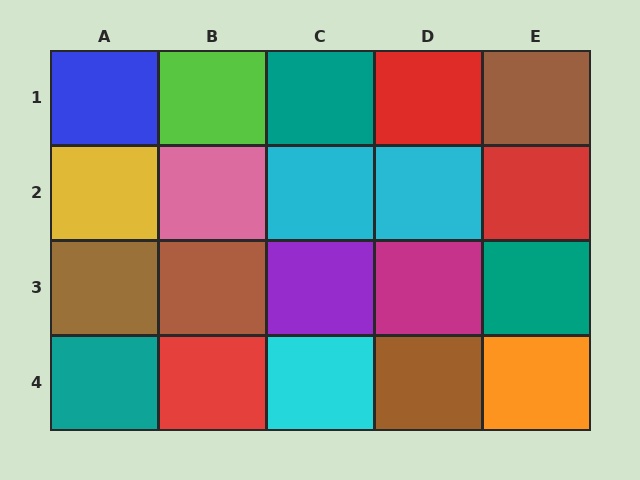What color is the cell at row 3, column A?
Brown.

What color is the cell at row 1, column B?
Lime.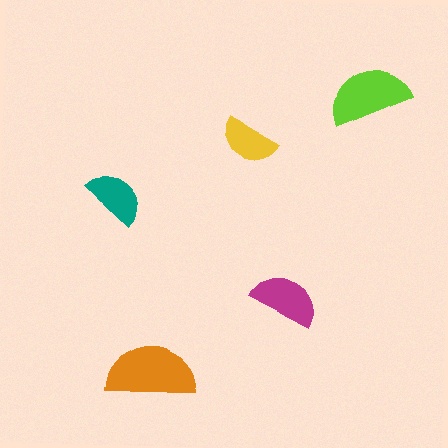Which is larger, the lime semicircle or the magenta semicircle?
The lime one.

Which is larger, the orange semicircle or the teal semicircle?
The orange one.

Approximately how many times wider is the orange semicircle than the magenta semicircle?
About 1.5 times wider.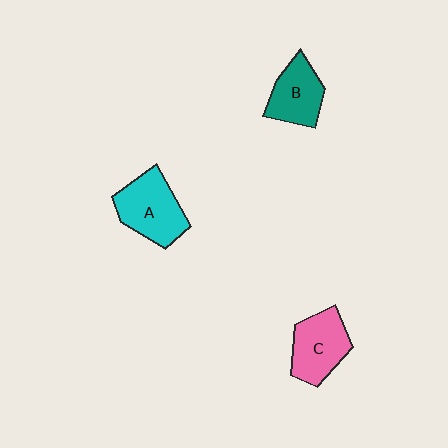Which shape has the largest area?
Shape A (cyan).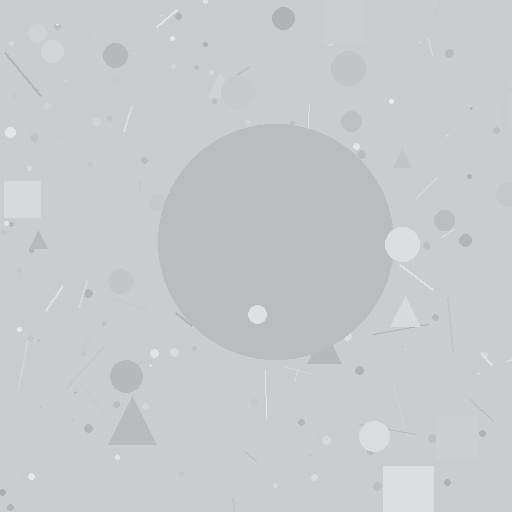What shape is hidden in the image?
A circle is hidden in the image.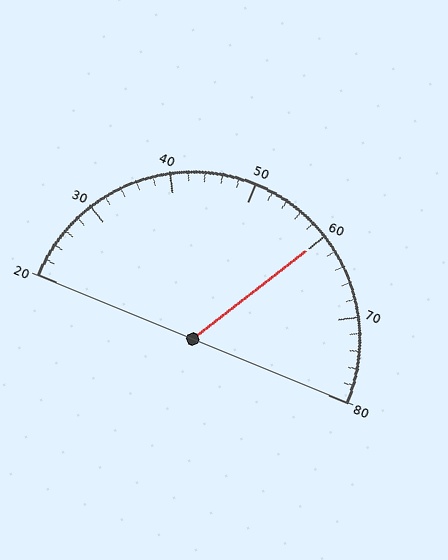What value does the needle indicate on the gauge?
The needle indicates approximately 60.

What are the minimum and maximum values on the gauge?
The gauge ranges from 20 to 80.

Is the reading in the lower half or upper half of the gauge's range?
The reading is in the upper half of the range (20 to 80).